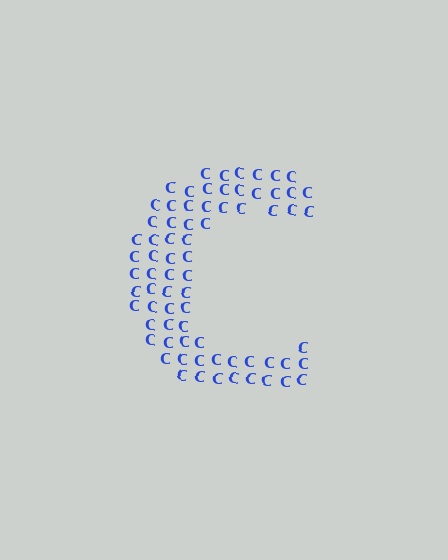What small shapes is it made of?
It is made of small letter C's.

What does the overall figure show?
The overall figure shows the letter C.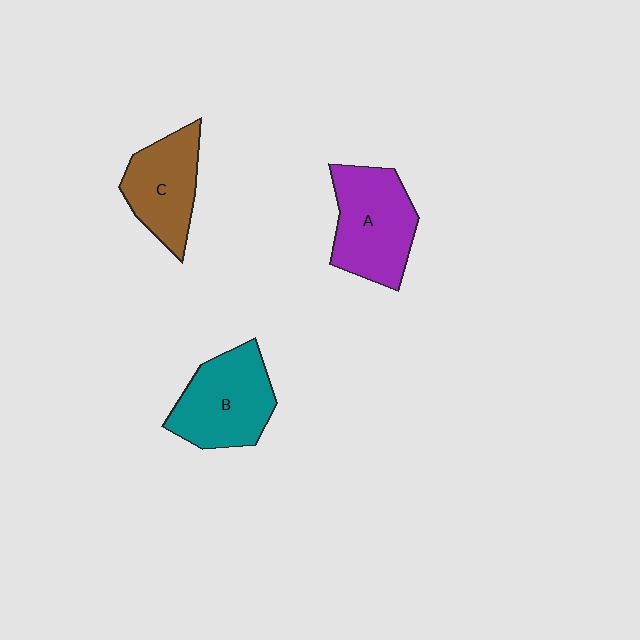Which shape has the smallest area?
Shape C (brown).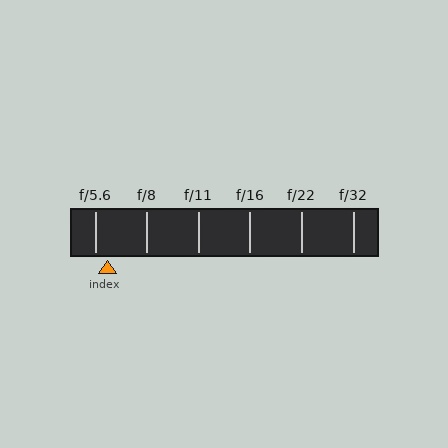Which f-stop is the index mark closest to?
The index mark is closest to f/5.6.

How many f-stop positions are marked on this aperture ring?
There are 6 f-stop positions marked.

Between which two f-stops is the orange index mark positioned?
The index mark is between f/5.6 and f/8.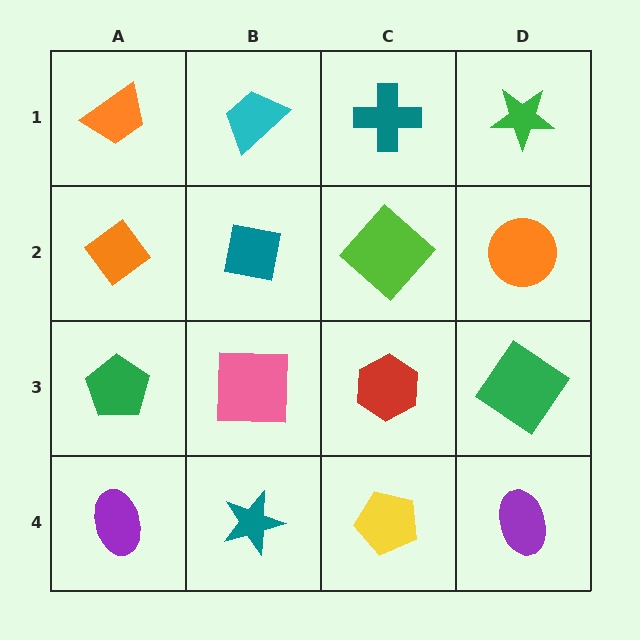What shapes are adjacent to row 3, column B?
A teal square (row 2, column B), a teal star (row 4, column B), a green pentagon (row 3, column A), a red hexagon (row 3, column C).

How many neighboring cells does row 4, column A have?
2.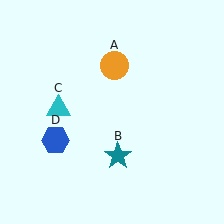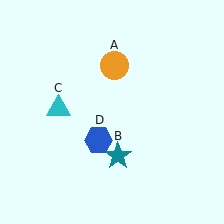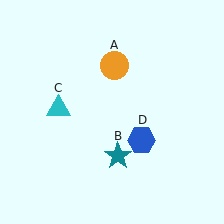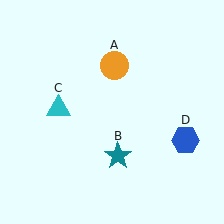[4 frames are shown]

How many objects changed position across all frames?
1 object changed position: blue hexagon (object D).